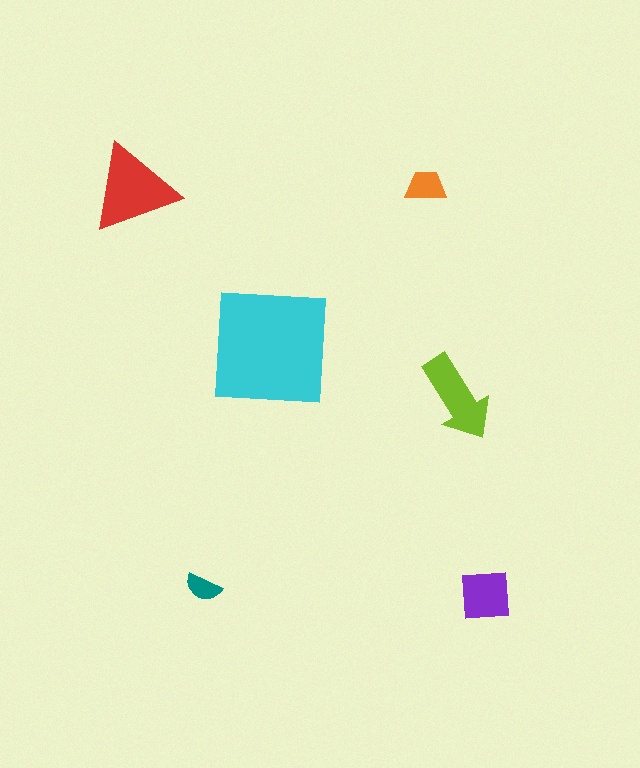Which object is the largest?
The cyan square.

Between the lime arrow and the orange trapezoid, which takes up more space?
The lime arrow.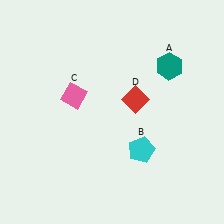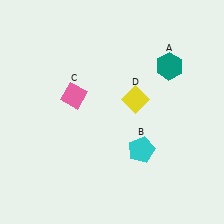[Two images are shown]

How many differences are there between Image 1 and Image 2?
There is 1 difference between the two images.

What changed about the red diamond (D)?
In Image 1, D is red. In Image 2, it changed to yellow.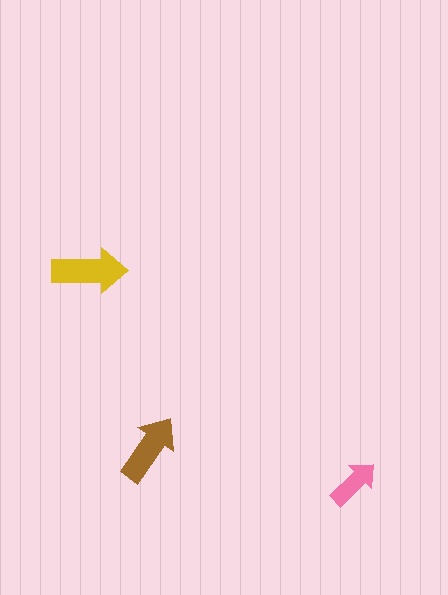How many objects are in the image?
There are 3 objects in the image.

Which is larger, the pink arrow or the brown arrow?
The brown one.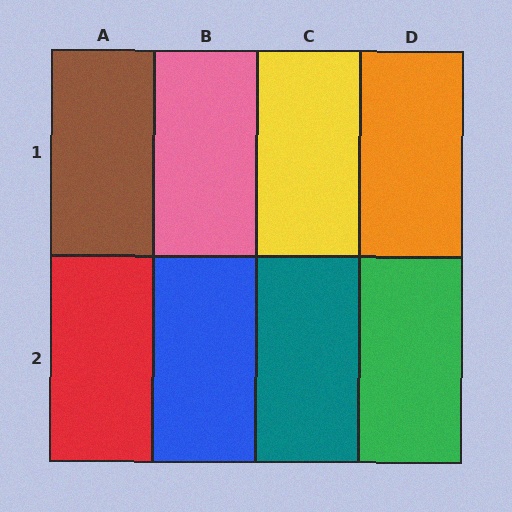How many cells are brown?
1 cell is brown.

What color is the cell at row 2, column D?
Green.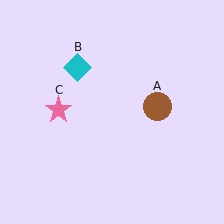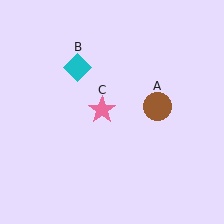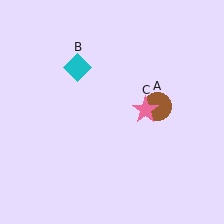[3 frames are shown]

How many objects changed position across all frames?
1 object changed position: pink star (object C).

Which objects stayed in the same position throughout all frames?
Brown circle (object A) and cyan diamond (object B) remained stationary.